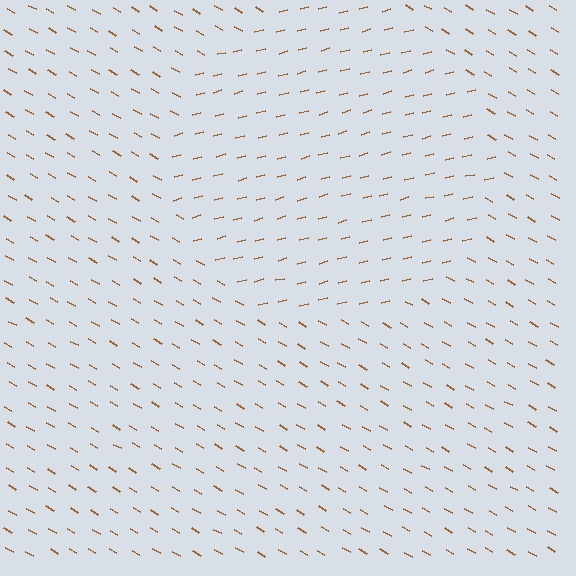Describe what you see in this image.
The image is filled with small brown line segments. A circle region in the image has lines oriented differently from the surrounding lines, creating a visible texture boundary.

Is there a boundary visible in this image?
Yes, there is a texture boundary formed by a change in line orientation.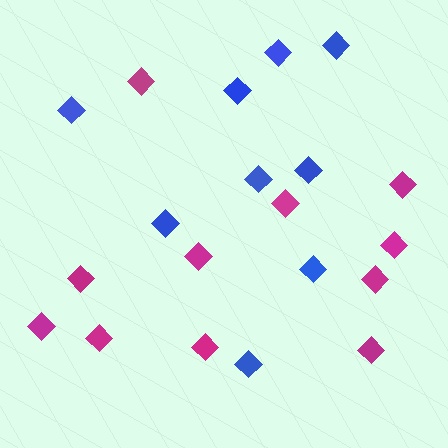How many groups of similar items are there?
There are 2 groups: one group of magenta diamonds (11) and one group of blue diamonds (9).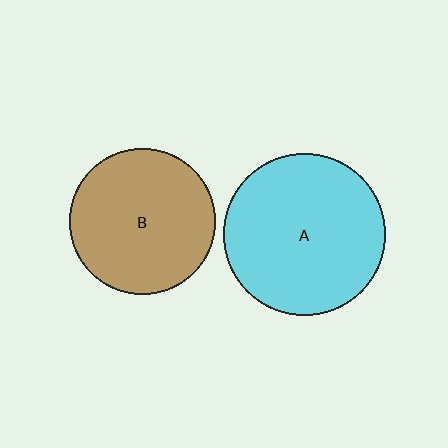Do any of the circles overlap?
No, none of the circles overlap.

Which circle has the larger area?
Circle A (cyan).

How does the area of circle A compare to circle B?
Approximately 1.2 times.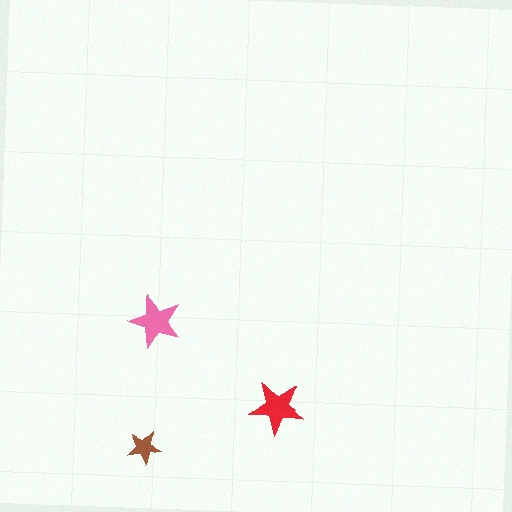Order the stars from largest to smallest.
the red one, the pink one, the brown one.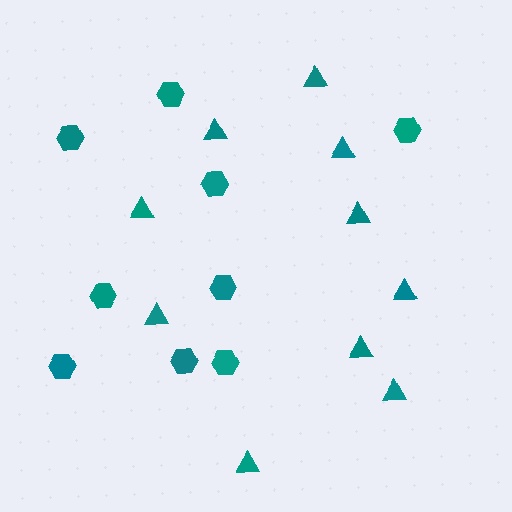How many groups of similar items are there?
There are 2 groups: one group of triangles (10) and one group of hexagons (9).